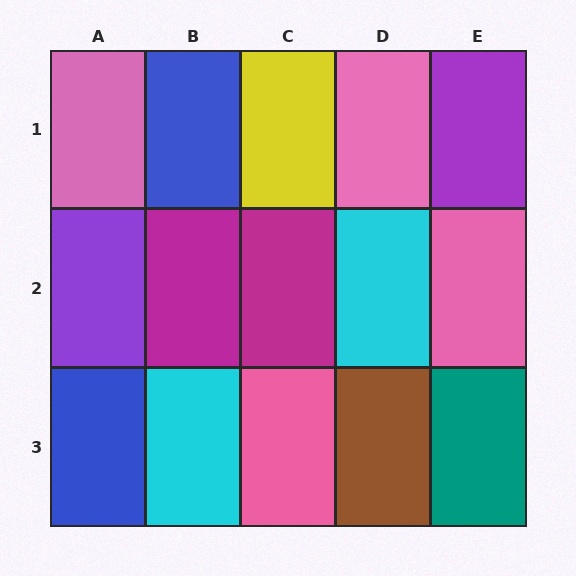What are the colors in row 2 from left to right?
Purple, magenta, magenta, cyan, pink.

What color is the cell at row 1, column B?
Blue.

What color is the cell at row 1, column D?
Pink.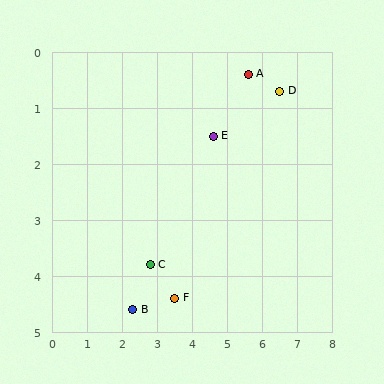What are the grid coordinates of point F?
Point F is at approximately (3.5, 4.4).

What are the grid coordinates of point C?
Point C is at approximately (2.8, 3.8).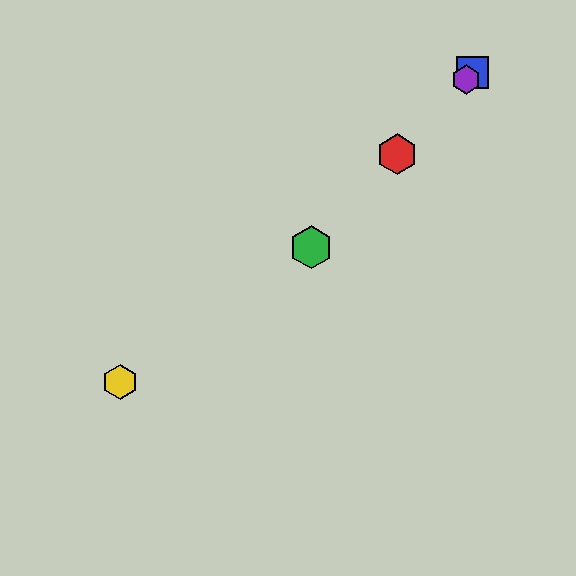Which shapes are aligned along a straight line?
The red hexagon, the blue square, the green hexagon, the purple hexagon are aligned along a straight line.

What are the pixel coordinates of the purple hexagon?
The purple hexagon is at (466, 80).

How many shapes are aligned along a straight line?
4 shapes (the red hexagon, the blue square, the green hexagon, the purple hexagon) are aligned along a straight line.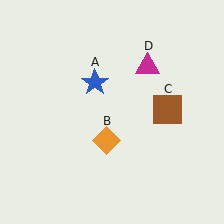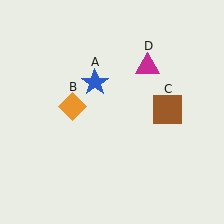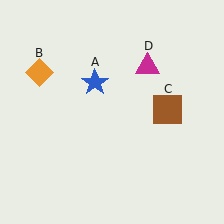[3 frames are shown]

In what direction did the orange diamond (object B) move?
The orange diamond (object B) moved up and to the left.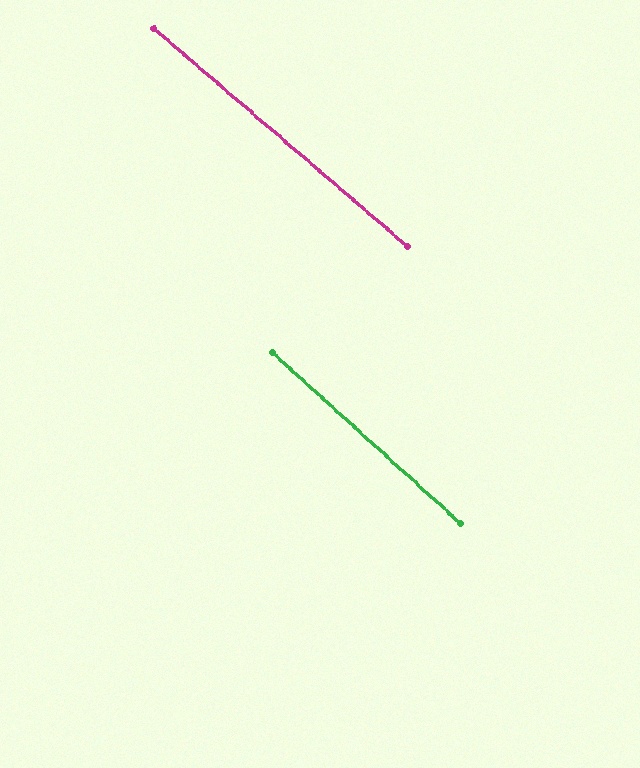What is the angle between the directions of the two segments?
Approximately 1 degree.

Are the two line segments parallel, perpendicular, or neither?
Parallel — their directions differ by only 1.5°.